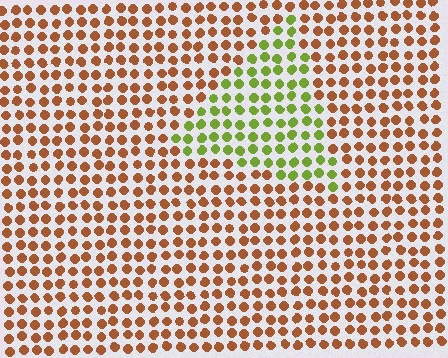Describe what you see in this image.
The image is filled with small brown elements in a uniform arrangement. A triangle-shaped region is visible where the elements are tinted to a slightly different hue, forming a subtle color boundary.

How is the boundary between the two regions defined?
The boundary is defined purely by a slight shift in hue (about 66 degrees). Spacing, size, and orientation are identical on both sides.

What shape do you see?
I see a triangle.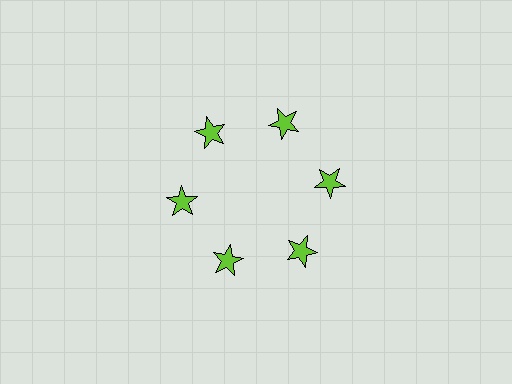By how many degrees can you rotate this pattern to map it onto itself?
The pattern maps onto itself every 60 degrees of rotation.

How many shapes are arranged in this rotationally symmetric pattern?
There are 6 shapes, arranged in 6 groups of 1.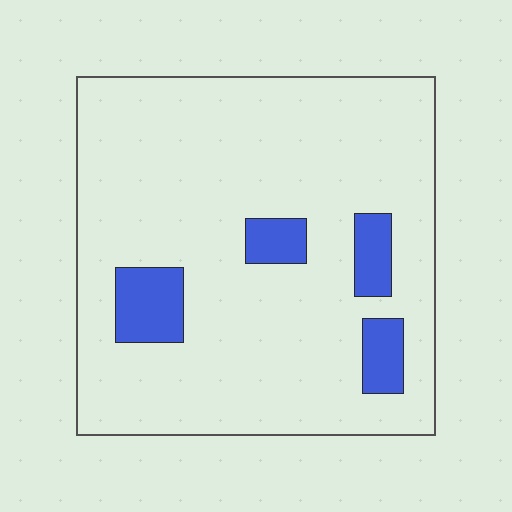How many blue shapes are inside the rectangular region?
4.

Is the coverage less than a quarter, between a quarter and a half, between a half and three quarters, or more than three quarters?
Less than a quarter.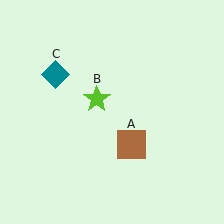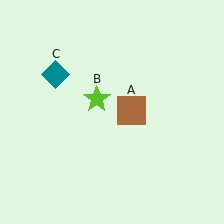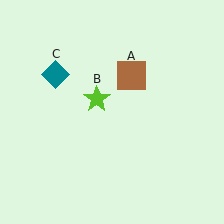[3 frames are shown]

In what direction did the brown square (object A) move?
The brown square (object A) moved up.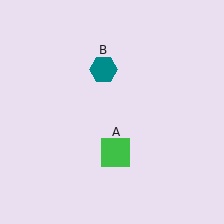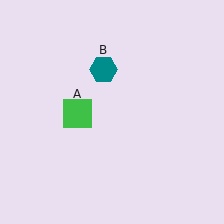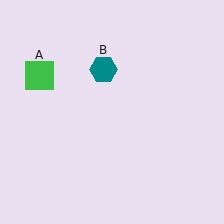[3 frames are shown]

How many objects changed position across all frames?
1 object changed position: green square (object A).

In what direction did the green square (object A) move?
The green square (object A) moved up and to the left.